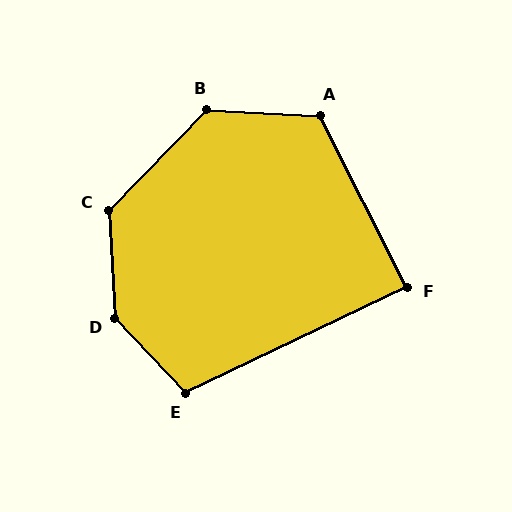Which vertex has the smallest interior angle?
F, at approximately 89 degrees.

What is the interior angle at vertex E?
Approximately 108 degrees (obtuse).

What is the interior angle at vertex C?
Approximately 132 degrees (obtuse).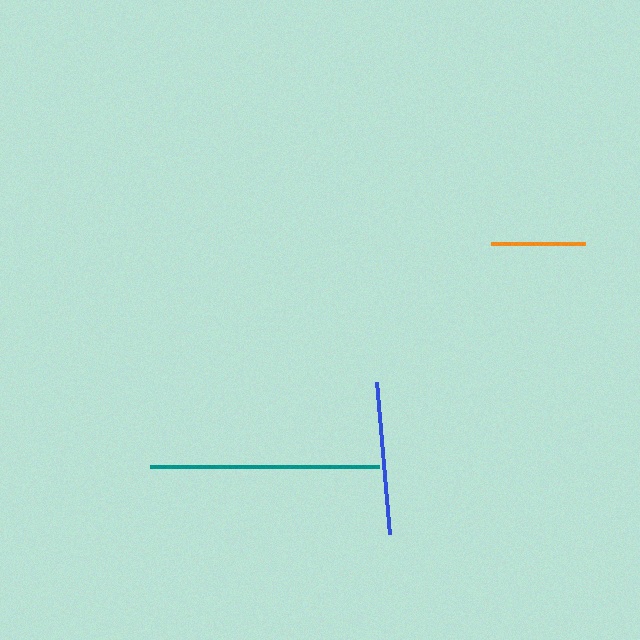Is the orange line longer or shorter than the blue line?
The blue line is longer than the orange line.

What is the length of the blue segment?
The blue segment is approximately 153 pixels long.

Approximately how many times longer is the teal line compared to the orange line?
The teal line is approximately 2.5 times the length of the orange line.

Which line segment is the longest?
The teal line is the longest at approximately 229 pixels.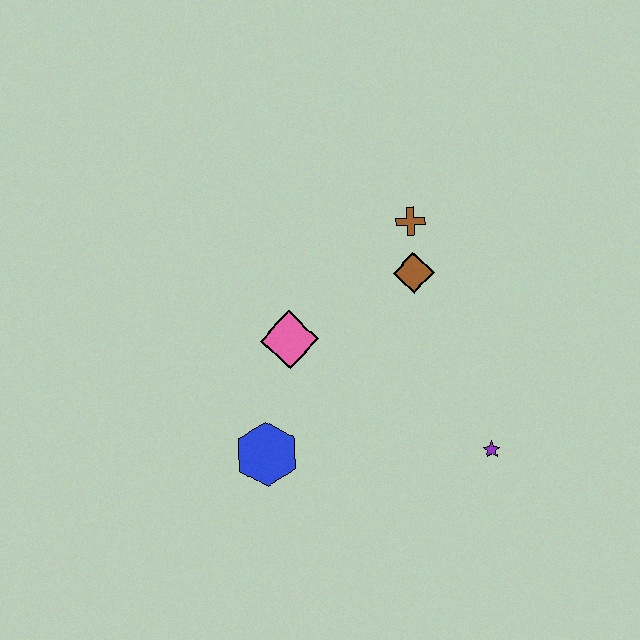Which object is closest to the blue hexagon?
The pink diamond is closest to the blue hexagon.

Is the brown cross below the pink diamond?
No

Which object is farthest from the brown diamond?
The blue hexagon is farthest from the brown diamond.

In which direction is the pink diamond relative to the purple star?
The pink diamond is to the left of the purple star.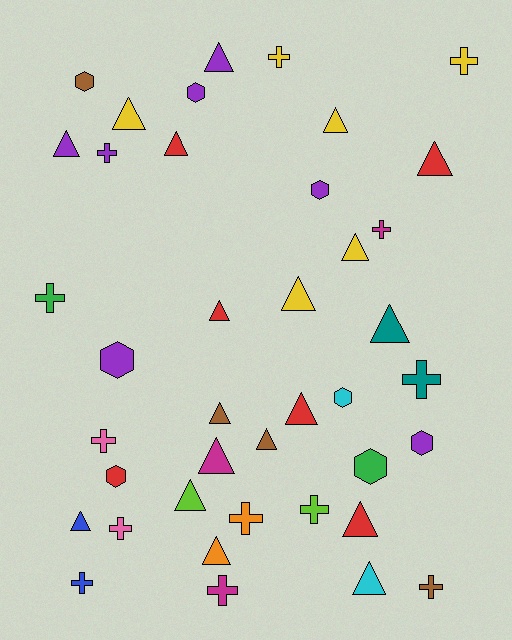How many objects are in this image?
There are 40 objects.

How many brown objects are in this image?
There are 4 brown objects.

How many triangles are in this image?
There are 19 triangles.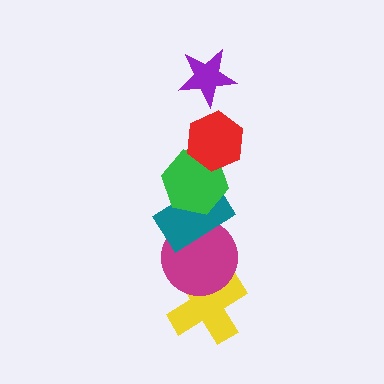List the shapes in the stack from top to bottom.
From top to bottom: the purple star, the red hexagon, the green hexagon, the teal rectangle, the magenta circle, the yellow cross.